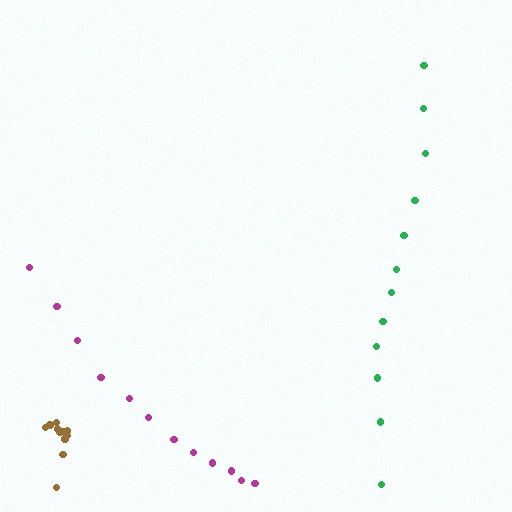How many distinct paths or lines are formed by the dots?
There are 3 distinct paths.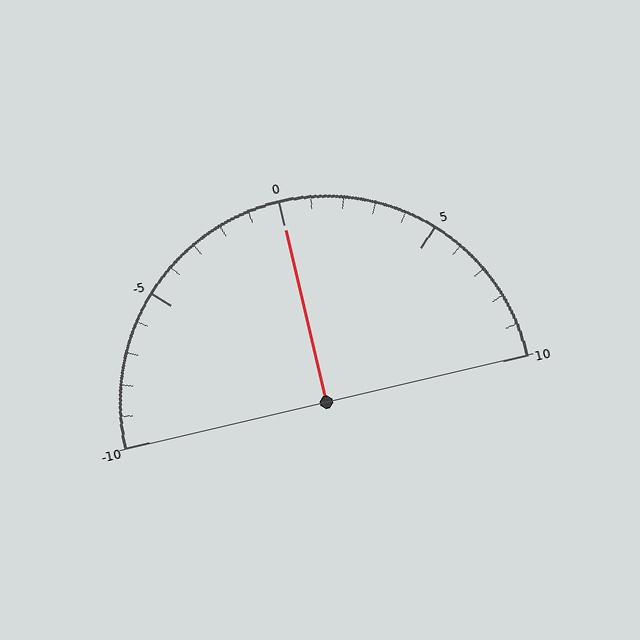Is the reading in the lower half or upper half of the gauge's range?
The reading is in the upper half of the range (-10 to 10).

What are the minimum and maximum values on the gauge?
The gauge ranges from -10 to 10.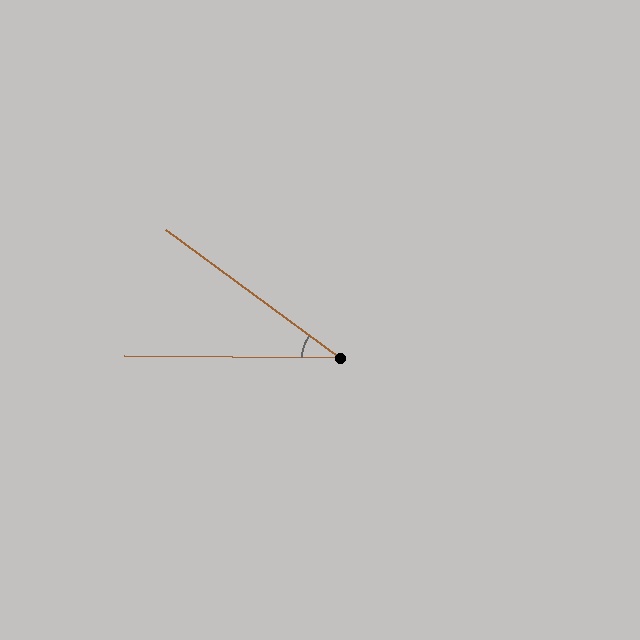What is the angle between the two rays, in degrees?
Approximately 36 degrees.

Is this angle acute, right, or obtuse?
It is acute.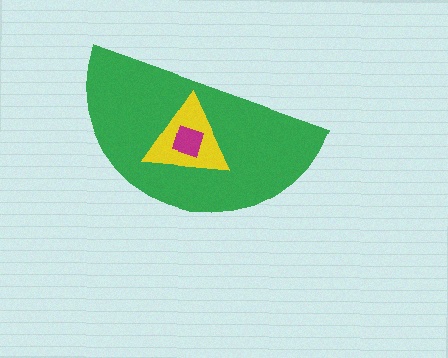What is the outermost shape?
The green semicircle.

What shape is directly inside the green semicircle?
The yellow triangle.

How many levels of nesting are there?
3.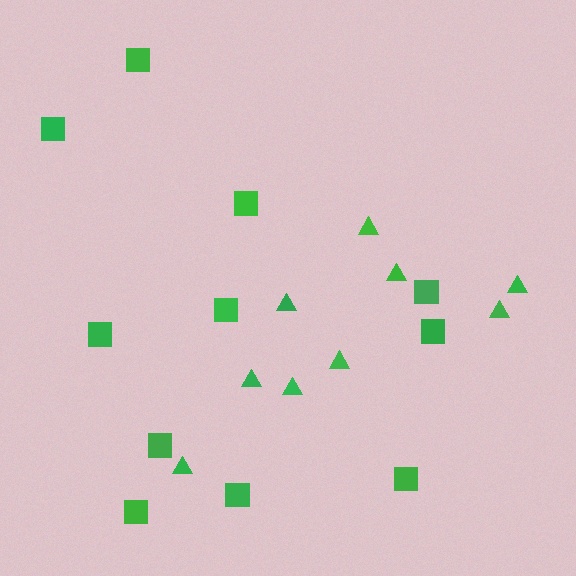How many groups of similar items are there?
There are 2 groups: one group of squares (11) and one group of triangles (9).